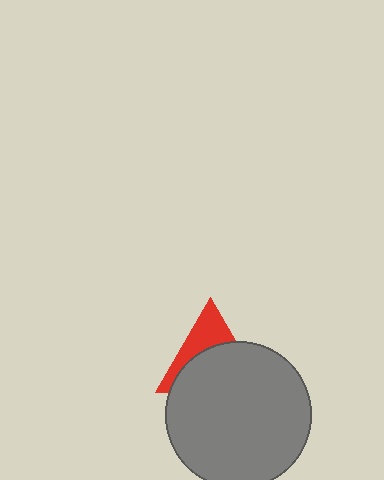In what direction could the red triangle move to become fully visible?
The red triangle could move up. That would shift it out from behind the gray circle entirely.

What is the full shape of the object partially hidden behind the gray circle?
The partially hidden object is a red triangle.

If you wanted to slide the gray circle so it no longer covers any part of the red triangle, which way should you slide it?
Slide it down — that is the most direct way to separate the two shapes.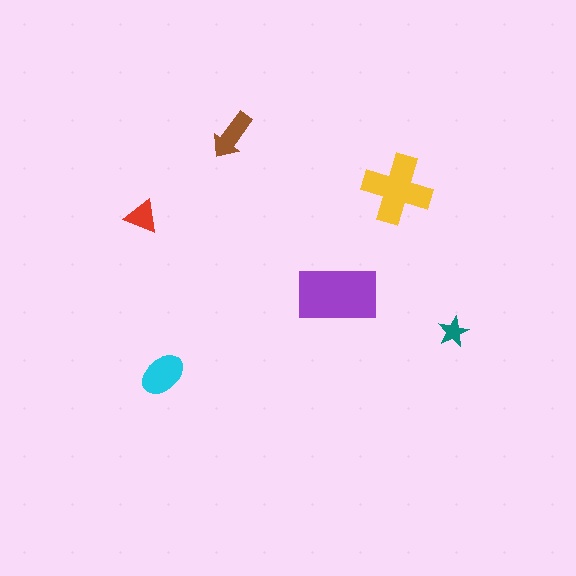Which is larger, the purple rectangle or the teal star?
The purple rectangle.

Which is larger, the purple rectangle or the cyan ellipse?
The purple rectangle.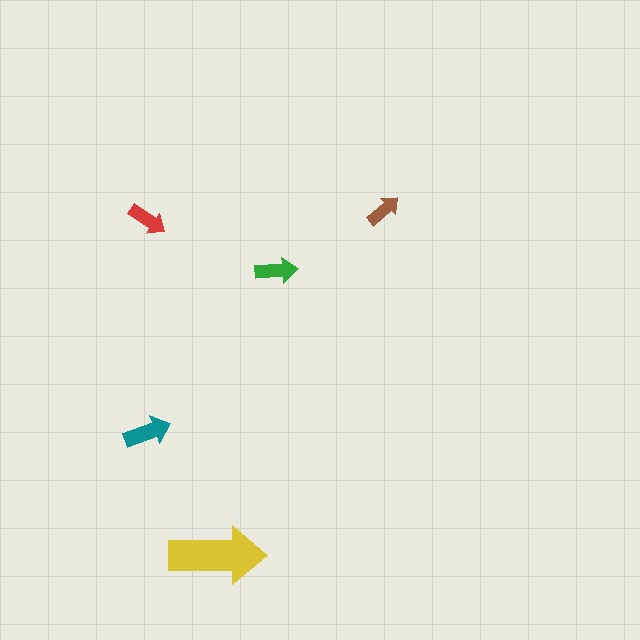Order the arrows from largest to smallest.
the yellow one, the teal one, the green one, the red one, the brown one.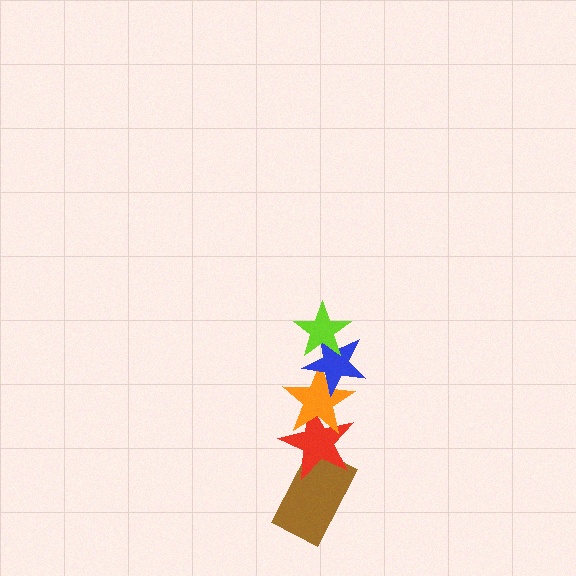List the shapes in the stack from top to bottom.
From top to bottom: the lime star, the blue star, the orange star, the red star, the brown rectangle.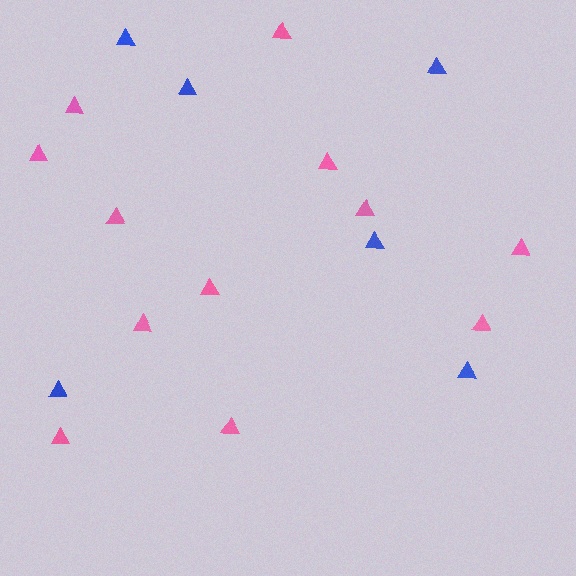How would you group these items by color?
There are 2 groups: one group of blue triangles (6) and one group of pink triangles (12).